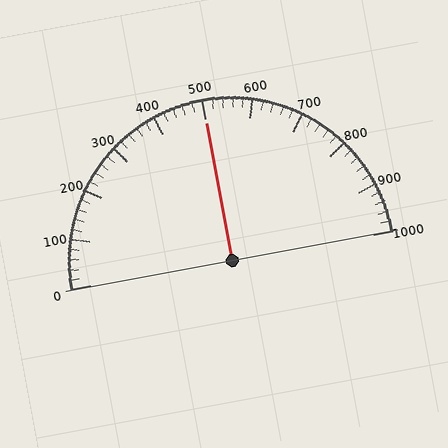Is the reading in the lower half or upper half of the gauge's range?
The reading is in the upper half of the range (0 to 1000).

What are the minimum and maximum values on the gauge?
The gauge ranges from 0 to 1000.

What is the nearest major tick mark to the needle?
The nearest major tick mark is 500.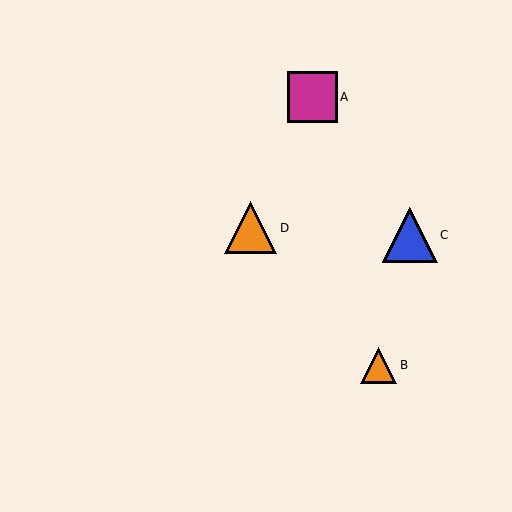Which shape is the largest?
The blue triangle (labeled C) is the largest.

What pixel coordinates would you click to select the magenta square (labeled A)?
Click at (312, 97) to select the magenta square A.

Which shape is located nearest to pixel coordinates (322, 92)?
The magenta square (labeled A) at (312, 97) is nearest to that location.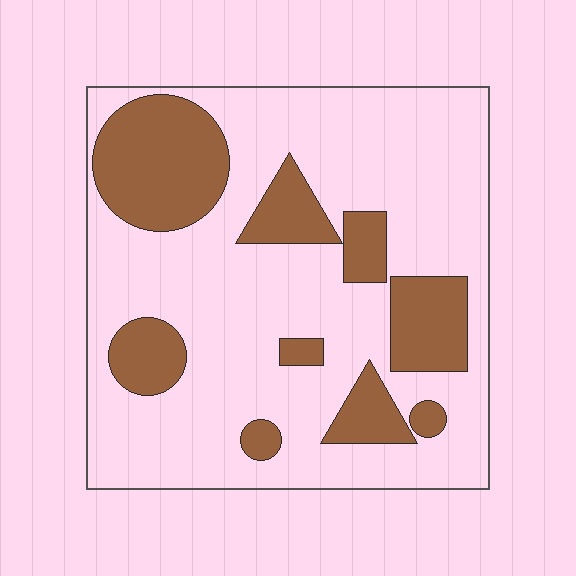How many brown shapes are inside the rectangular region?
9.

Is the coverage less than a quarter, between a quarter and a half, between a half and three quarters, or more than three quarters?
Between a quarter and a half.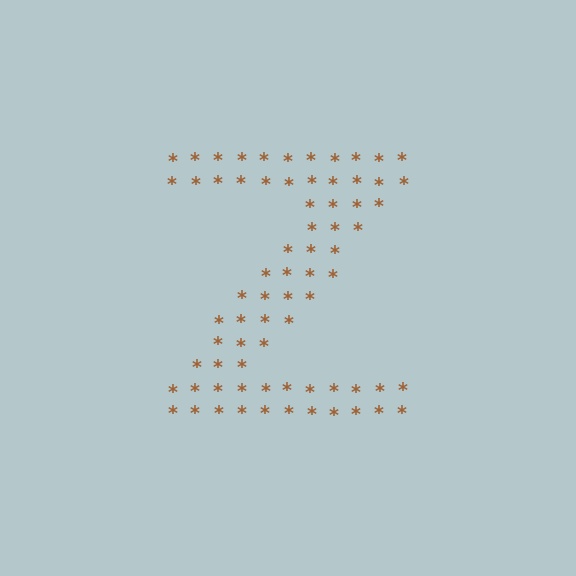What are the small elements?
The small elements are asterisks.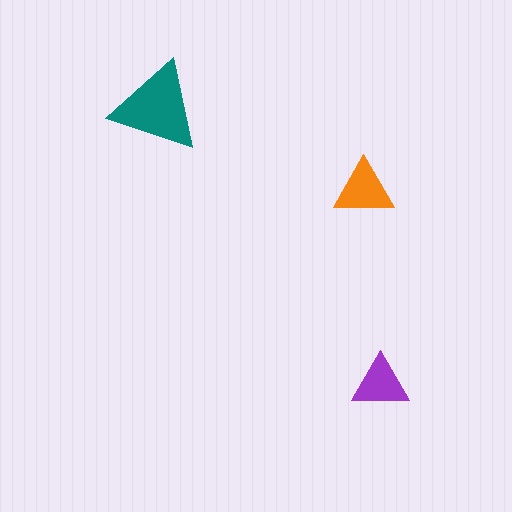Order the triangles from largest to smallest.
the teal one, the orange one, the purple one.